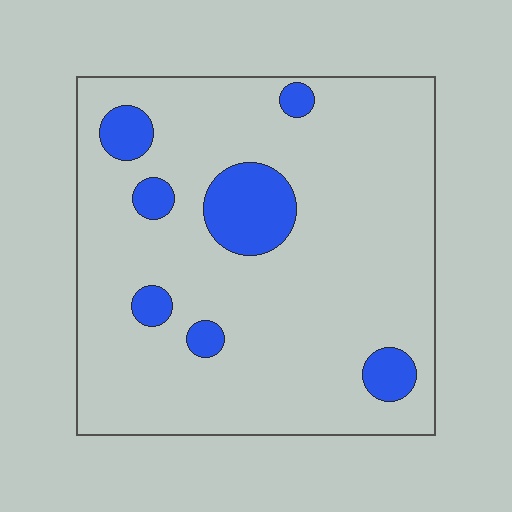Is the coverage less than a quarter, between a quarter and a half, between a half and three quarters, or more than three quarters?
Less than a quarter.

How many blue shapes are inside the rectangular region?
7.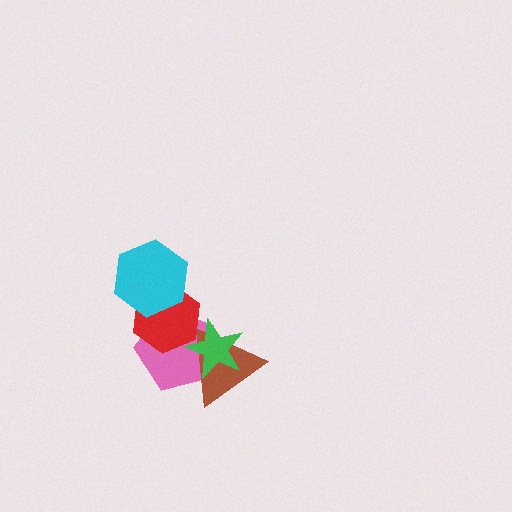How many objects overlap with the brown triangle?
2 objects overlap with the brown triangle.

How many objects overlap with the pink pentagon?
3 objects overlap with the pink pentagon.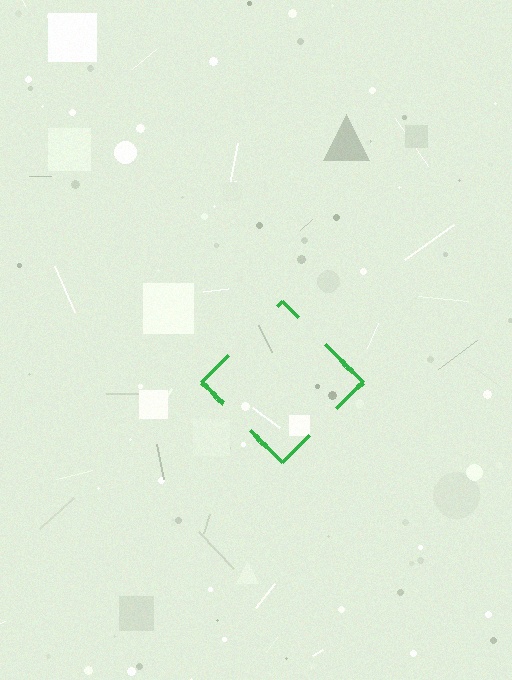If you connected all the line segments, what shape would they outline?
They would outline a diamond.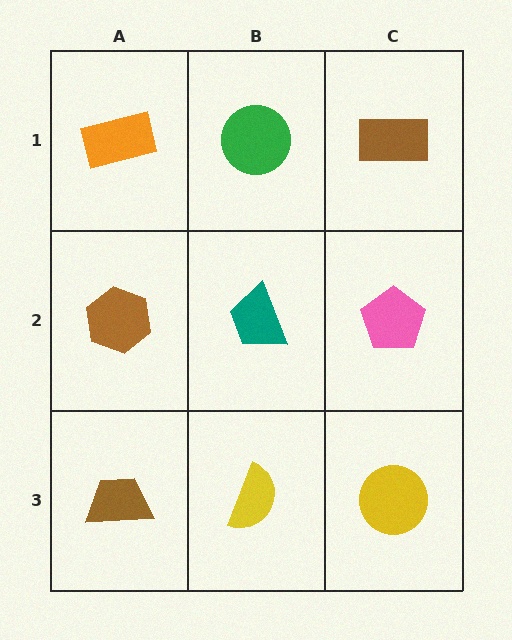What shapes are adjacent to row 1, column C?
A pink pentagon (row 2, column C), a green circle (row 1, column B).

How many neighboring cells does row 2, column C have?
3.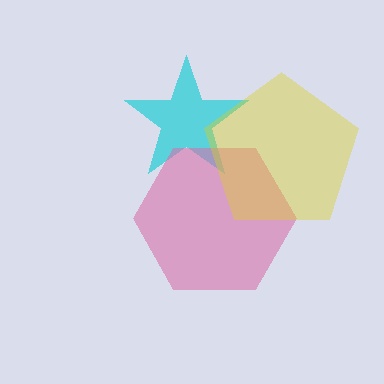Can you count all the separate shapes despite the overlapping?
Yes, there are 3 separate shapes.